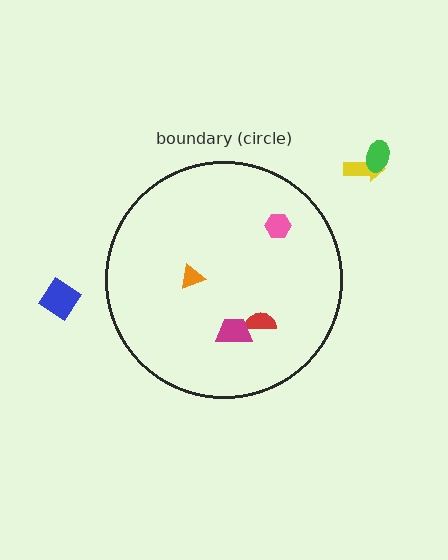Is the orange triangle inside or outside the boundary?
Inside.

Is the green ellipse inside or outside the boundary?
Outside.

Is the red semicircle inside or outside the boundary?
Inside.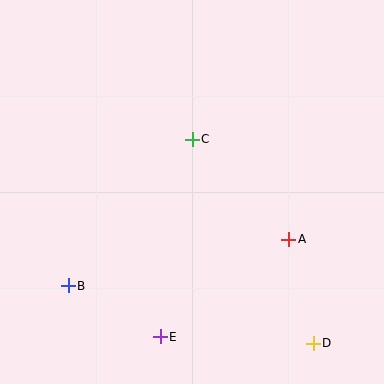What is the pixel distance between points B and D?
The distance between B and D is 252 pixels.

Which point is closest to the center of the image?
Point C at (192, 139) is closest to the center.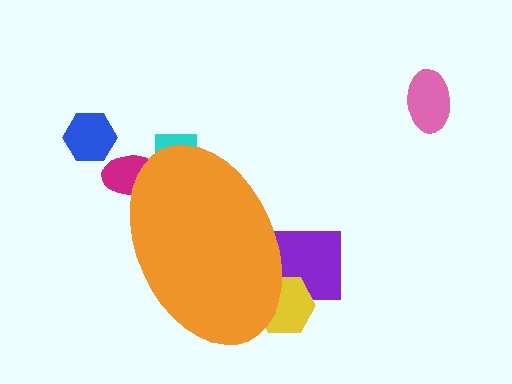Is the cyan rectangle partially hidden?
Yes, the cyan rectangle is partially hidden behind the orange ellipse.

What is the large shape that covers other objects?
An orange ellipse.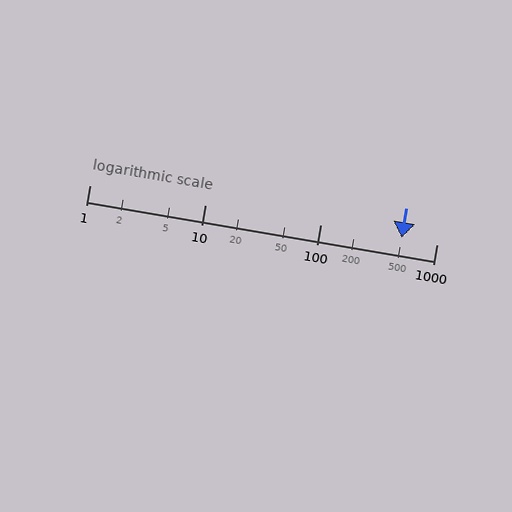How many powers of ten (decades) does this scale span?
The scale spans 3 decades, from 1 to 1000.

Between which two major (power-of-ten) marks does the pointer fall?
The pointer is between 100 and 1000.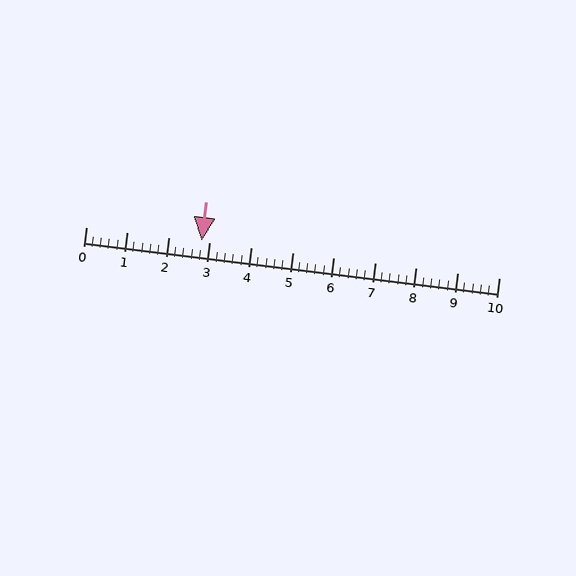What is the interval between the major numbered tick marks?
The major tick marks are spaced 1 units apart.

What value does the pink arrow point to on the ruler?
The pink arrow points to approximately 2.8.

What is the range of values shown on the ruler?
The ruler shows values from 0 to 10.